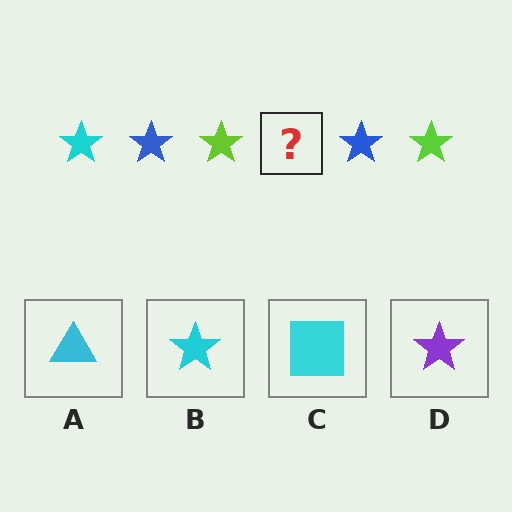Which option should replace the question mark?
Option B.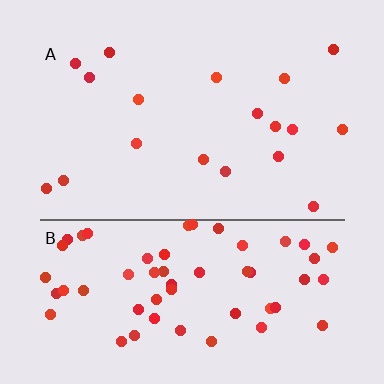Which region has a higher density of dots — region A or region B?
B (the bottom).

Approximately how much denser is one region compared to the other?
Approximately 3.3× — region B over region A.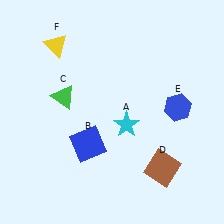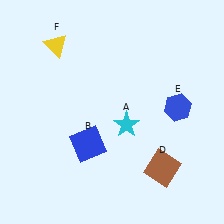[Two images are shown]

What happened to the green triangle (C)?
The green triangle (C) was removed in Image 2. It was in the top-left area of Image 1.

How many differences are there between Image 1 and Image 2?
There is 1 difference between the two images.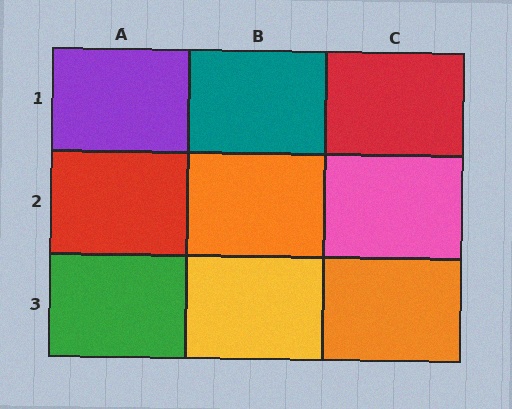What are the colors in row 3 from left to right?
Green, yellow, orange.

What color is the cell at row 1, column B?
Teal.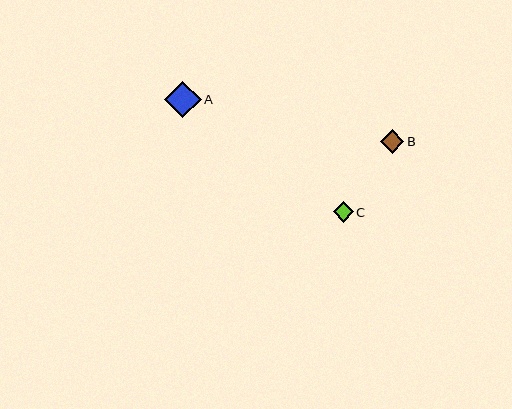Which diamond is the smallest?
Diamond C is the smallest with a size of approximately 20 pixels.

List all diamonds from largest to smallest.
From largest to smallest: A, B, C.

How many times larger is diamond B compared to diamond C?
Diamond B is approximately 1.1 times the size of diamond C.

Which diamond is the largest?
Diamond A is the largest with a size of approximately 36 pixels.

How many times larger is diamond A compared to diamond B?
Diamond A is approximately 1.6 times the size of diamond B.